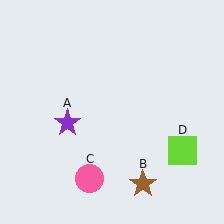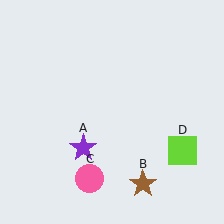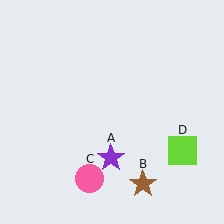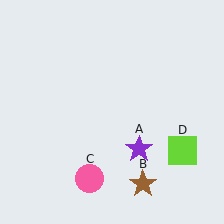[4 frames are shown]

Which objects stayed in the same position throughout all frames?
Brown star (object B) and pink circle (object C) and lime square (object D) remained stationary.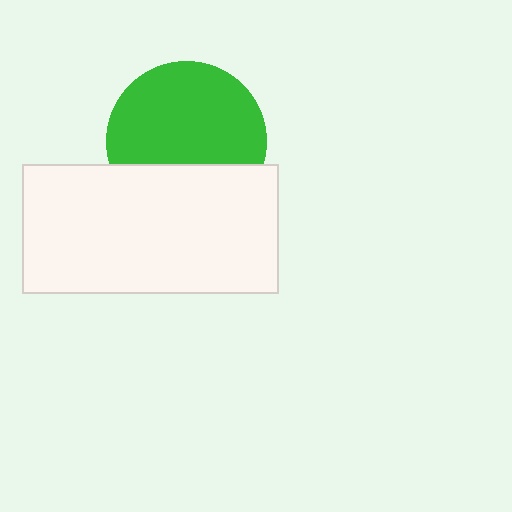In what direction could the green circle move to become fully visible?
The green circle could move up. That would shift it out from behind the white rectangle entirely.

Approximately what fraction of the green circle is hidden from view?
Roughly 33% of the green circle is hidden behind the white rectangle.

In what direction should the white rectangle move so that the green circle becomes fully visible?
The white rectangle should move down. That is the shortest direction to clear the overlap and leave the green circle fully visible.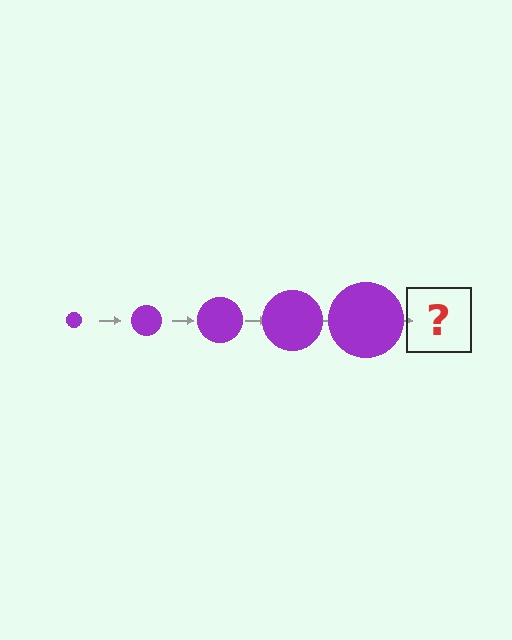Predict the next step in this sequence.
The next step is a purple circle, larger than the previous one.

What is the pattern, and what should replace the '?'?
The pattern is that the circle gets progressively larger each step. The '?' should be a purple circle, larger than the previous one.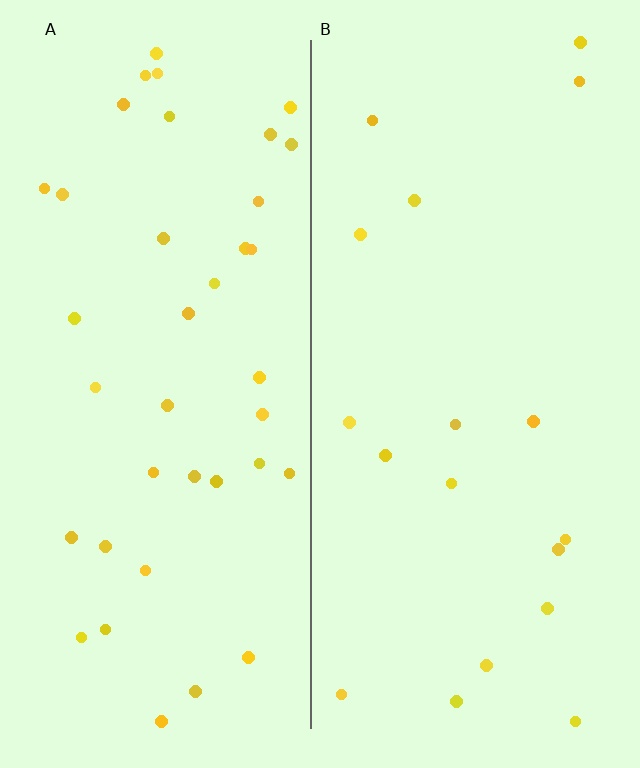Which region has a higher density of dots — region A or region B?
A (the left).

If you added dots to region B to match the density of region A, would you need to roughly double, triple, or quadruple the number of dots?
Approximately double.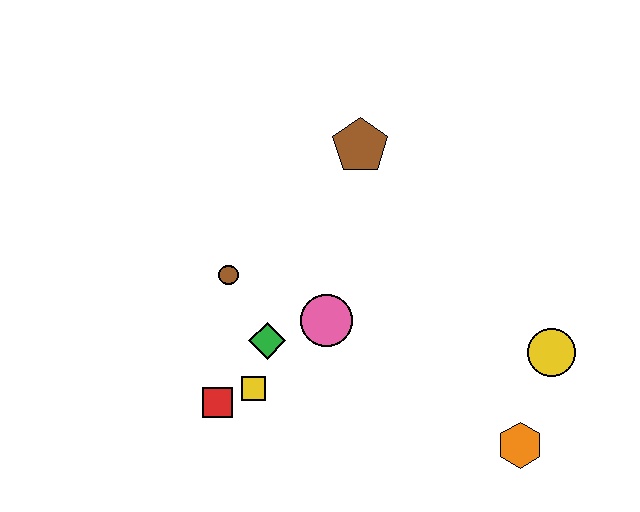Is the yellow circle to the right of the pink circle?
Yes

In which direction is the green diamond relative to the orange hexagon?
The green diamond is to the left of the orange hexagon.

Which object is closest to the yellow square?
The red square is closest to the yellow square.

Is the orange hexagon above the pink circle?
No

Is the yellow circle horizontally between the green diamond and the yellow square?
No